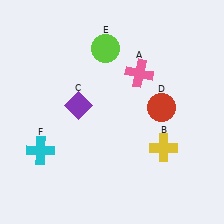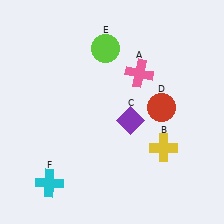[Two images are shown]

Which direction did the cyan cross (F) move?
The cyan cross (F) moved down.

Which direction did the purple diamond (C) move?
The purple diamond (C) moved right.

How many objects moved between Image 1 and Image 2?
2 objects moved between the two images.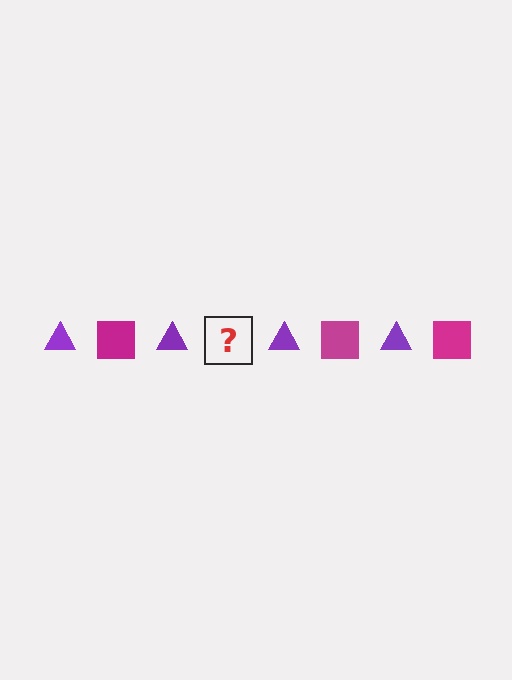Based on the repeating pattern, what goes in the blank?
The blank should be a magenta square.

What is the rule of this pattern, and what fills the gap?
The rule is that the pattern alternates between purple triangle and magenta square. The gap should be filled with a magenta square.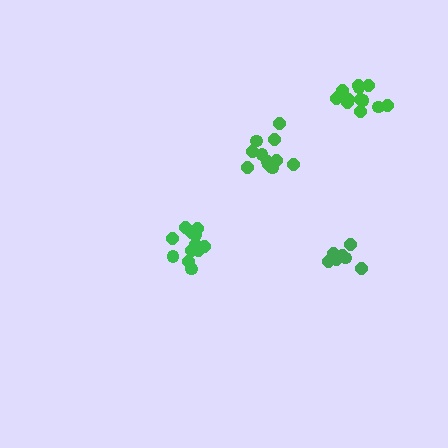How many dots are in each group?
Group 1: 11 dots, Group 2: 7 dots, Group 3: 13 dots, Group 4: 12 dots (43 total).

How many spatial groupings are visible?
There are 4 spatial groupings.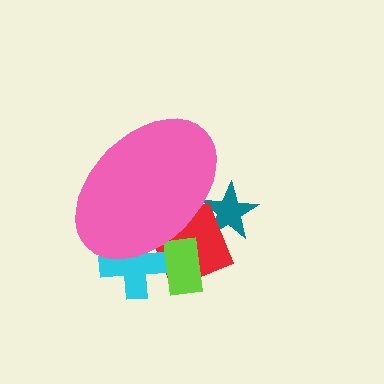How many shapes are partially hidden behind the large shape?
4 shapes are partially hidden.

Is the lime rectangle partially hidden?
Yes, the lime rectangle is partially hidden behind the pink ellipse.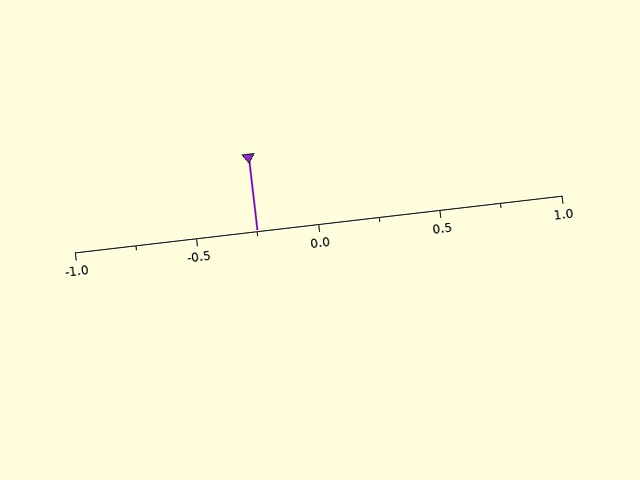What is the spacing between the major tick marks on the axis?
The major ticks are spaced 0.5 apart.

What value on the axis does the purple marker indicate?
The marker indicates approximately -0.25.